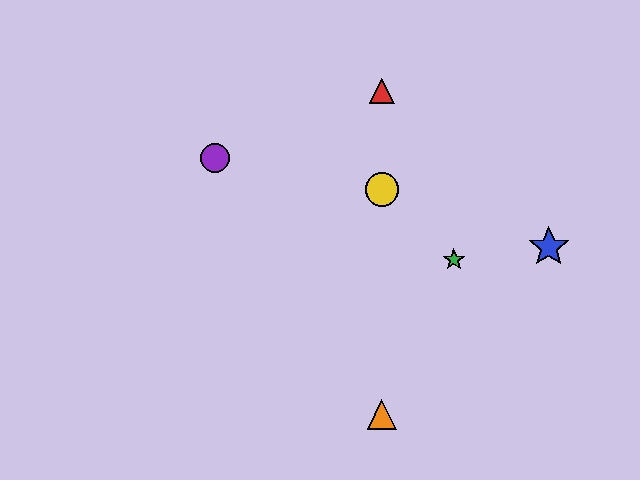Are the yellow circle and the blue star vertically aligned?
No, the yellow circle is at x≈382 and the blue star is at x≈549.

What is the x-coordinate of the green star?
The green star is at x≈454.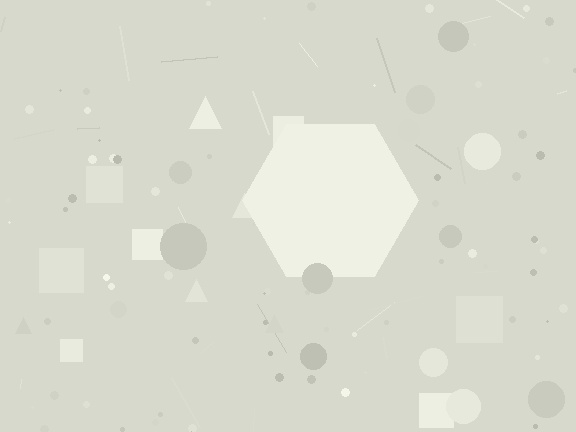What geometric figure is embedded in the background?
A hexagon is embedded in the background.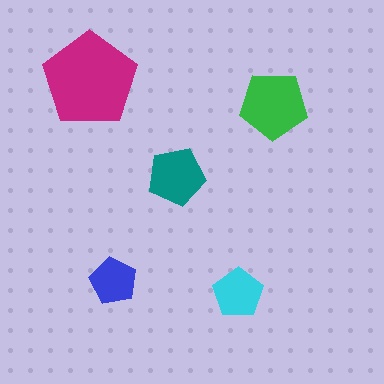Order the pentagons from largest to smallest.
the magenta one, the green one, the teal one, the cyan one, the blue one.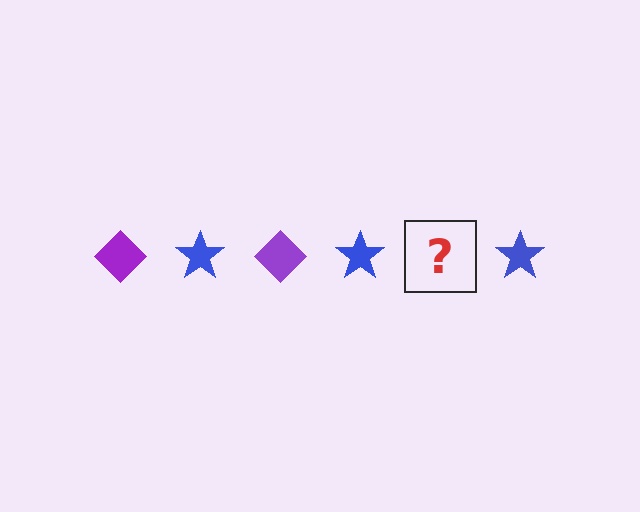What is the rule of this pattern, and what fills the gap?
The rule is that the pattern alternates between purple diamond and blue star. The gap should be filled with a purple diamond.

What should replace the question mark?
The question mark should be replaced with a purple diamond.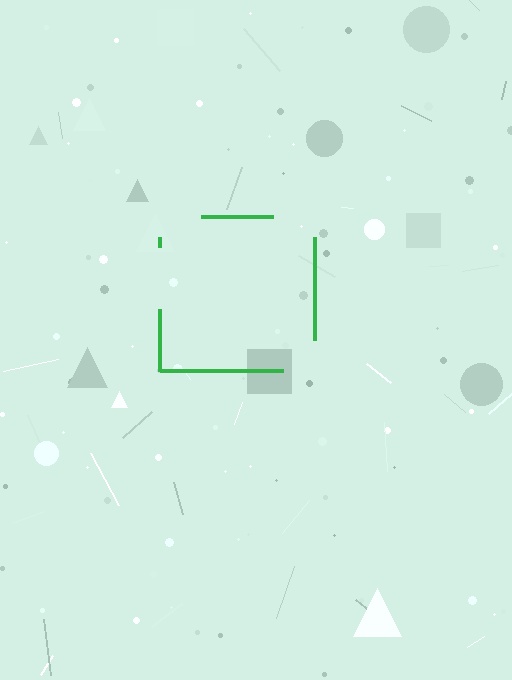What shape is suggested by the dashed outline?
The dashed outline suggests a square.